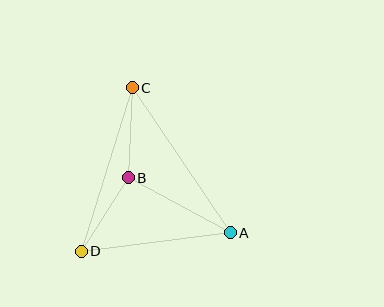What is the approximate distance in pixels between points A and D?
The distance between A and D is approximately 150 pixels.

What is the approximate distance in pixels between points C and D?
The distance between C and D is approximately 171 pixels.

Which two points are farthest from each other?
Points A and C are farthest from each other.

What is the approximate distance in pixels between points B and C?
The distance between B and C is approximately 90 pixels.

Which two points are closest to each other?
Points B and D are closest to each other.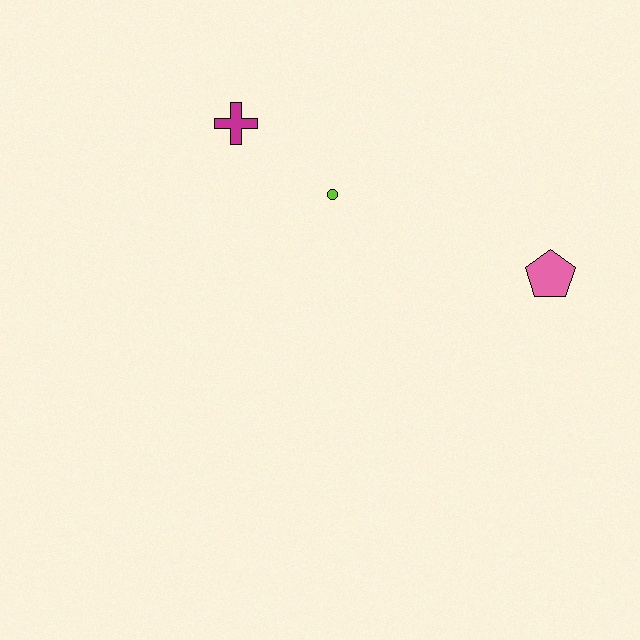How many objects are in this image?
There are 3 objects.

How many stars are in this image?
There are no stars.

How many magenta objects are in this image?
There is 1 magenta object.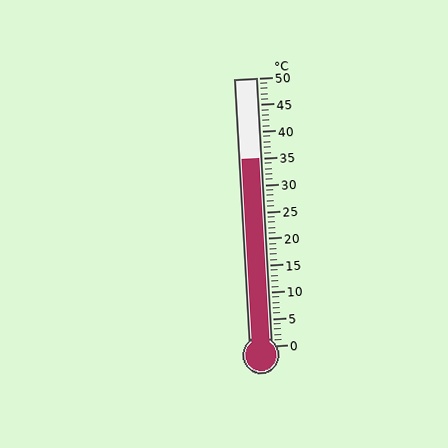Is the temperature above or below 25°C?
The temperature is above 25°C.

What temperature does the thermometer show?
The thermometer shows approximately 35°C.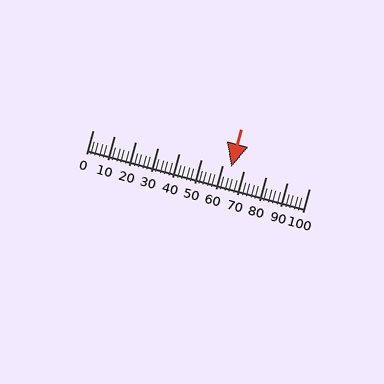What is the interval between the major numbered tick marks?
The major tick marks are spaced 10 units apart.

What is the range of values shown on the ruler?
The ruler shows values from 0 to 100.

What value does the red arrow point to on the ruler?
The red arrow points to approximately 64.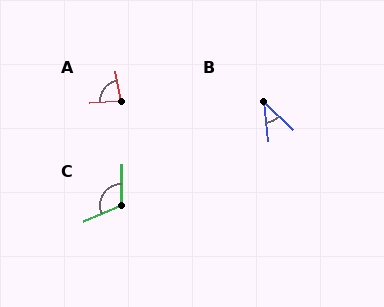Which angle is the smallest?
B, at approximately 41 degrees.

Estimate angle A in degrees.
Approximately 83 degrees.